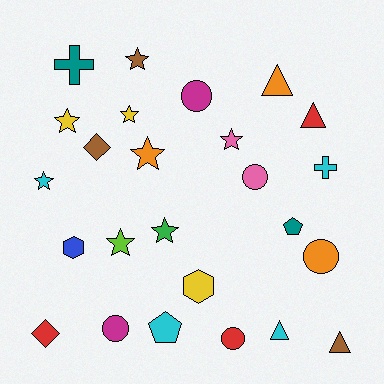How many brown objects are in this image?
There are 3 brown objects.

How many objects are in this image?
There are 25 objects.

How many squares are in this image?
There are no squares.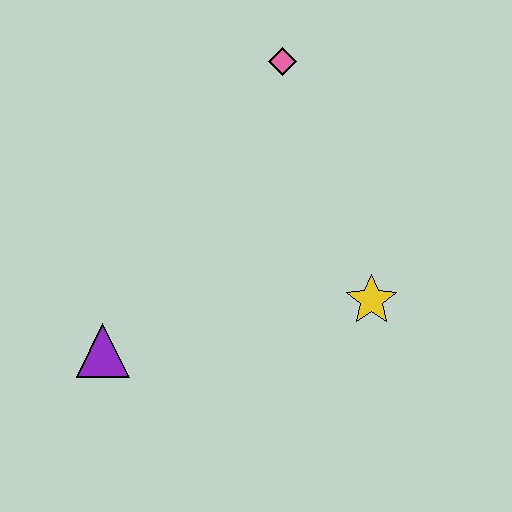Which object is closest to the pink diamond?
The yellow star is closest to the pink diamond.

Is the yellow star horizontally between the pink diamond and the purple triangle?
No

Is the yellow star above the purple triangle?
Yes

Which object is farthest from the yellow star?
The purple triangle is farthest from the yellow star.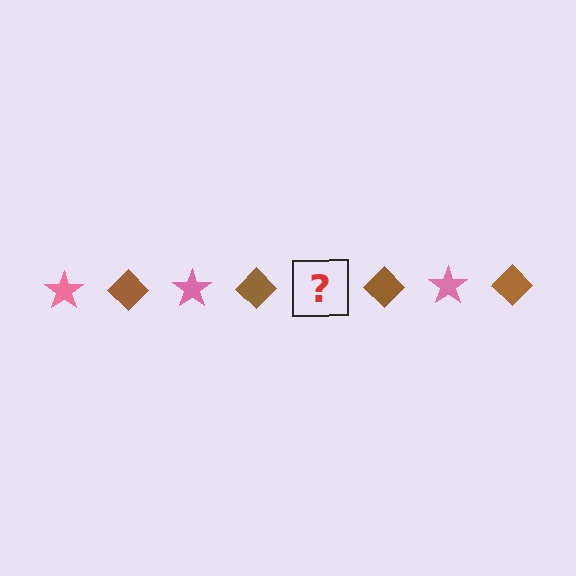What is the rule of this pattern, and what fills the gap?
The rule is that the pattern alternates between pink star and brown diamond. The gap should be filled with a pink star.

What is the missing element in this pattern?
The missing element is a pink star.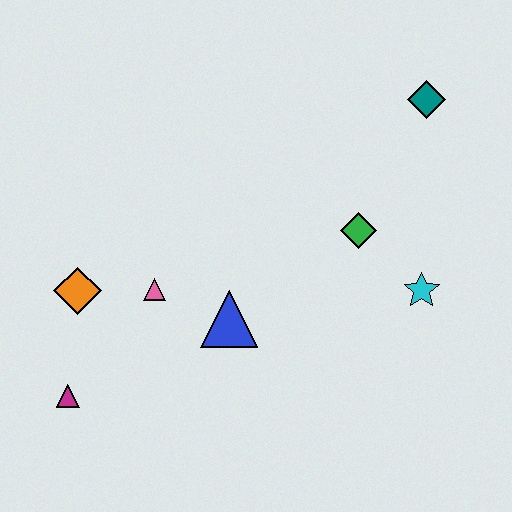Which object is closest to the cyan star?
The green diamond is closest to the cyan star.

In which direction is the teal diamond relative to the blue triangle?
The teal diamond is above the blue triangle.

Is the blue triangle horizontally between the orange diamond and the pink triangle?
No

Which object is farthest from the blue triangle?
The teal diamond is farthest from the blue triangle.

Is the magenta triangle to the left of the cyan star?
Yes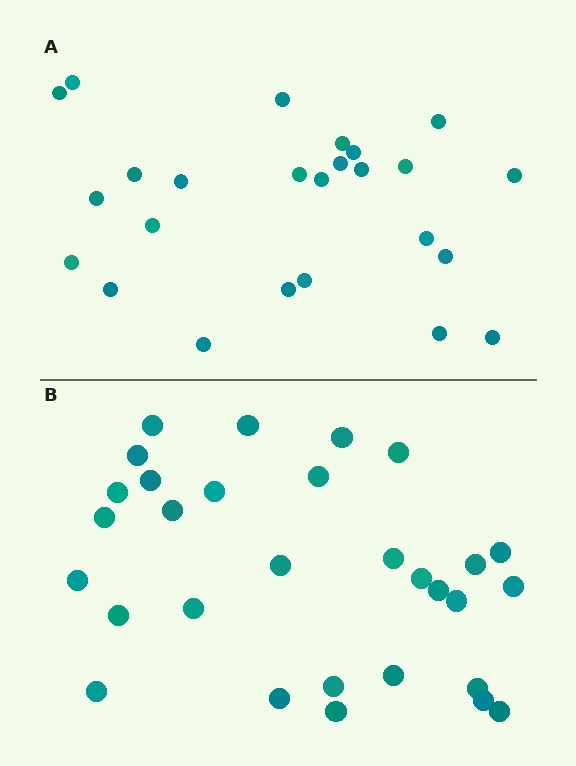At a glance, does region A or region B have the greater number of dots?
Region B (the bottom region) has more dots.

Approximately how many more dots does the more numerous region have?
Region B has about 5 more dots than region A.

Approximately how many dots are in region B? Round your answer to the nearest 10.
About 30 dots.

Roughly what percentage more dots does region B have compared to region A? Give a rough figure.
About 20% more.